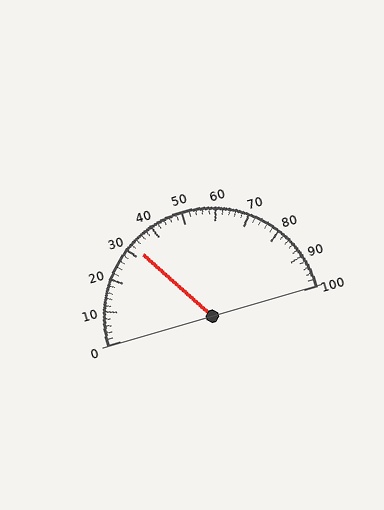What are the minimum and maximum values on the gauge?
The gauge ranges from 0 to 100.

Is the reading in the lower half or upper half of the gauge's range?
The reading is in the lower half of the range (0 to 100).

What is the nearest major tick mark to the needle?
The nearest major tick mark is 30.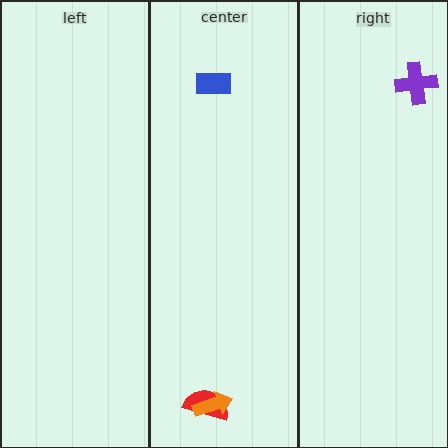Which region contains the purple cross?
The right region.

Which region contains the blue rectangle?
The center region.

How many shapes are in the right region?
1.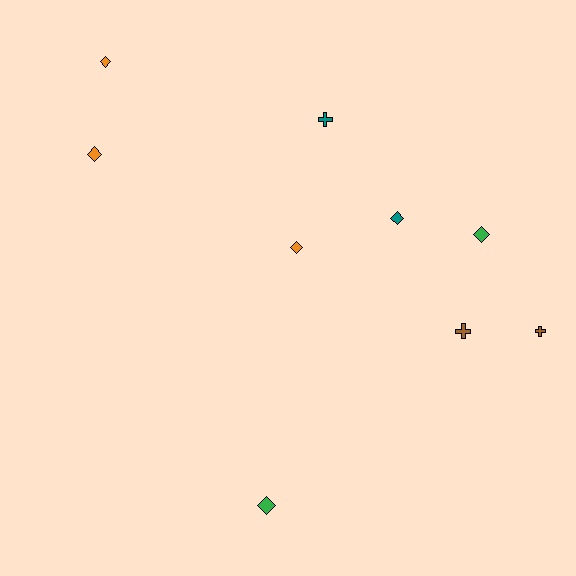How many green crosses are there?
There are no green crosses.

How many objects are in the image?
There are 9 objects.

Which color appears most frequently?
Orange, with 3 objects.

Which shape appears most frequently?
Diamond, with 6 objects.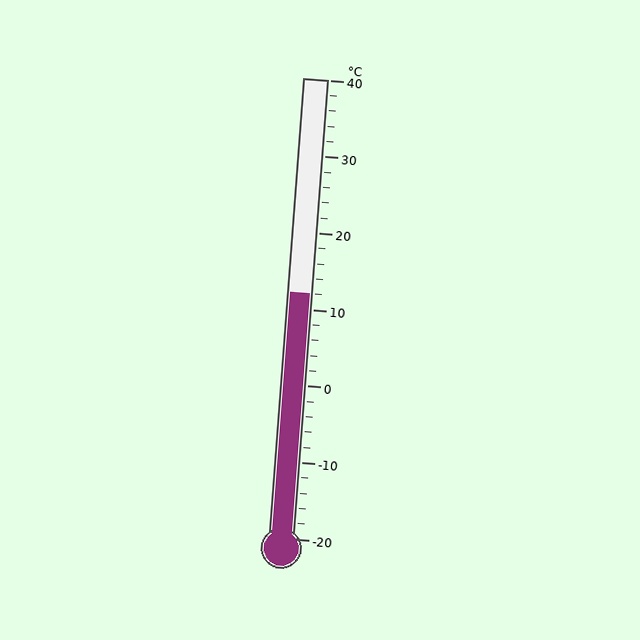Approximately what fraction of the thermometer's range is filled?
The thermometer is filled to approximately 55% of its range.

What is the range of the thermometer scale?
The thermometer scale ranges from -20°C to 40°C.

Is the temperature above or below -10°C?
The temperature is above -10°C.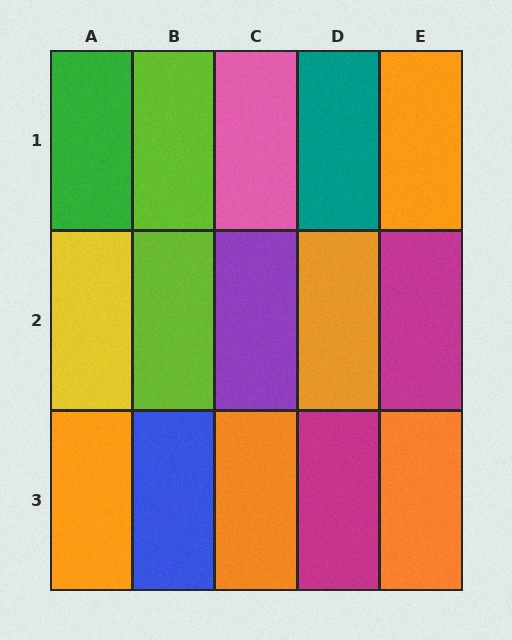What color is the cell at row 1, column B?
Lime.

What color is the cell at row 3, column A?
Orange.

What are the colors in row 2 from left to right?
Yellow, lime, purple, orange, magenta.